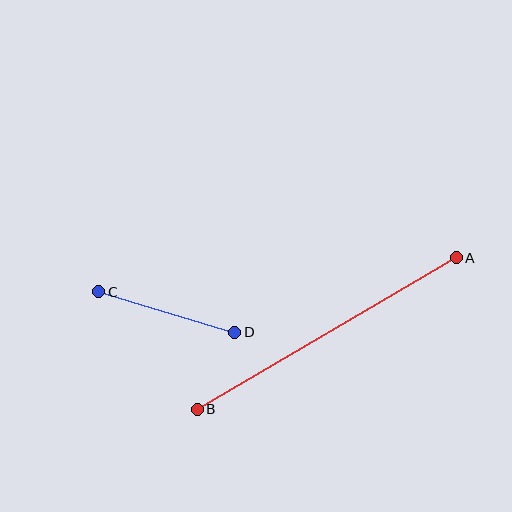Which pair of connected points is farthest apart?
Points A and B are farthest apart.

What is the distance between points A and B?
The distance is approximately 300 pixels.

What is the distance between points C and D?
The distance is approximately 142 pixels.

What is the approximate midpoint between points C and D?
The midpoint is at approximately (167, 312) pixels.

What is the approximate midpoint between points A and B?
The midpoint is at approximately (327, 333) pixels.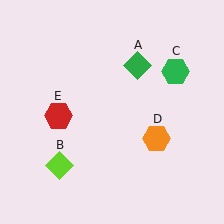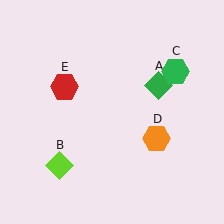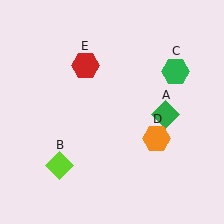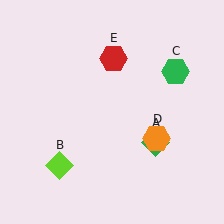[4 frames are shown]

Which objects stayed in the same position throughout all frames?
Lime diamond (object B) and green hexagon (object C) and orange hexagon (object D) remained stationary.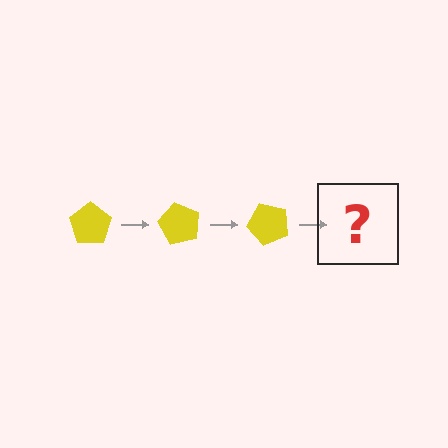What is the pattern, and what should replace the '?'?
The pattern is that the pentagon rotates 60 degrees each step. The '?' should be a yellow pentagon rotated 180 degrees.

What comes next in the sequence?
The next element should be a yellow pentagon rotated 180 degrees.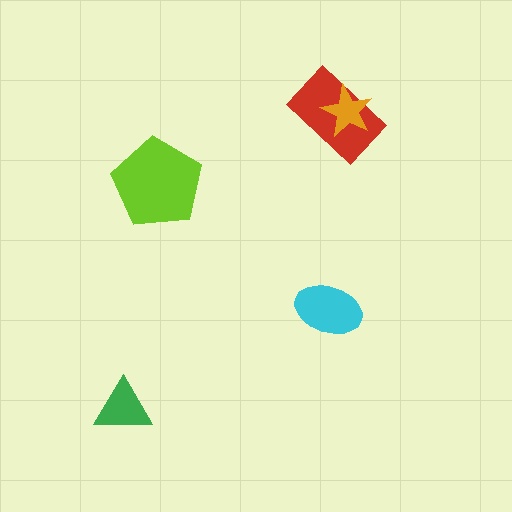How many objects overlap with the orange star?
1 object overlaps with the orange star.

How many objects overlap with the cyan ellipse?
0 objects overlap with the cyan ellipse.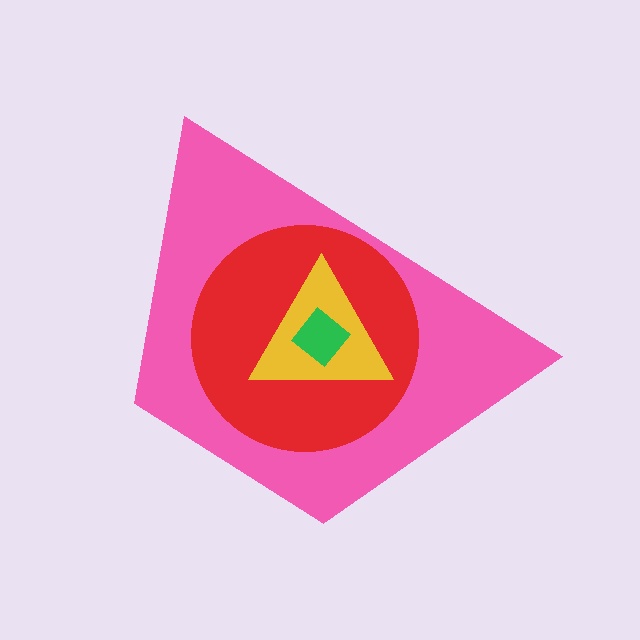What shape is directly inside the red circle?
The yellow triangle.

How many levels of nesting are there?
4.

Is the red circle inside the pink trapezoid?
Yes.